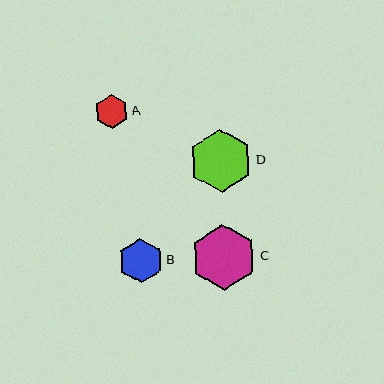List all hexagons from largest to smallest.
From largest to smallest: C, D, B, A.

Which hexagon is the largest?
Hexagon C is the largest with a size of approximately 65 pixels.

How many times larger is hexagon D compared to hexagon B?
Hexagon D is approximately 1.4 times the size of hexagon B.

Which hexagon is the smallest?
Hexagon A is the smallest with a size of approximately 34 pixels.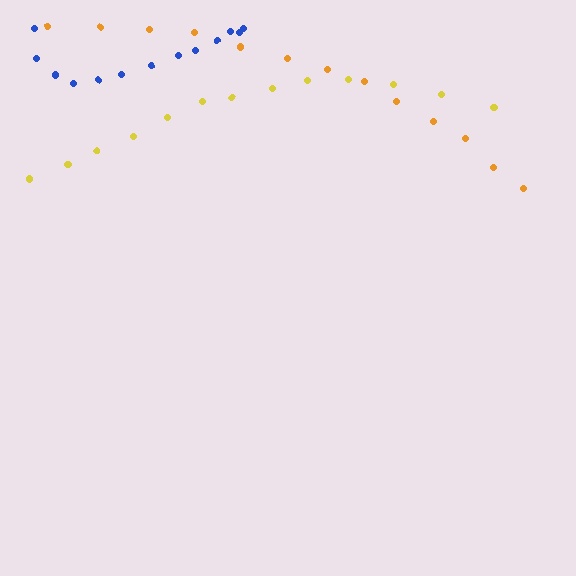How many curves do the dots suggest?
There are 3 distinct paths.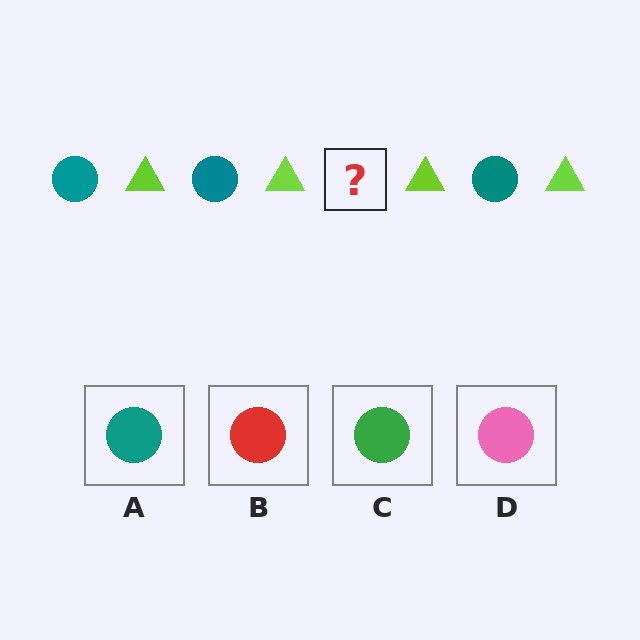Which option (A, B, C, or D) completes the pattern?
A.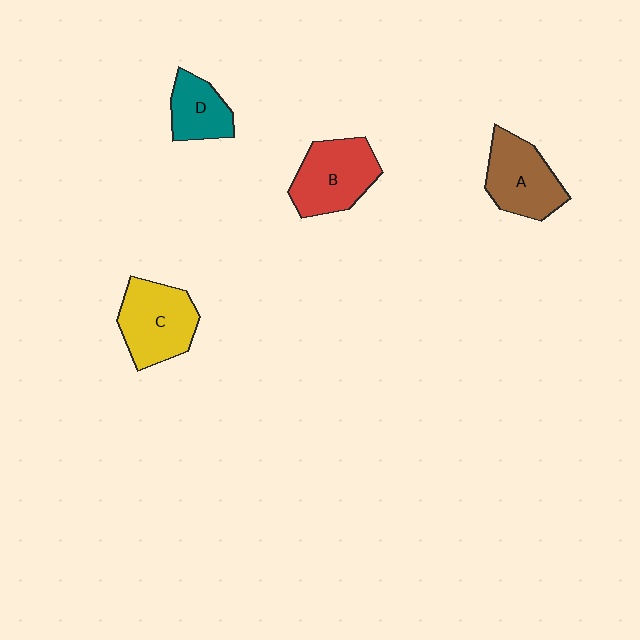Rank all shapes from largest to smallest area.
From largest to smallest: C (yellow), B (red), A (brown), D (teal).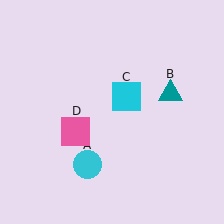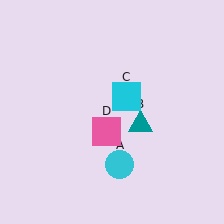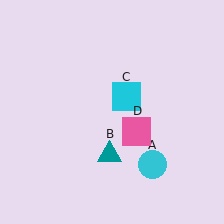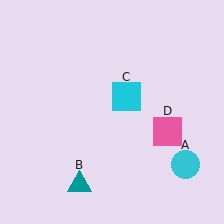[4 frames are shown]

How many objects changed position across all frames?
3 objects changed position: cyan circle (object A), teal triangle (object B), pink square (object D).